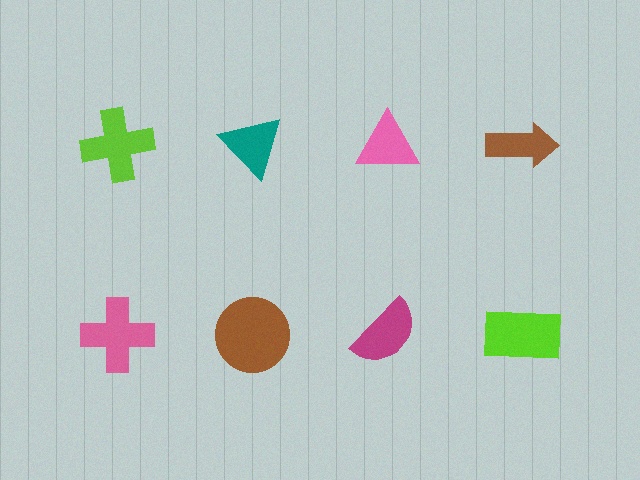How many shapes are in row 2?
4 shapes.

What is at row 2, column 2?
A brown circle.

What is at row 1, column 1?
A lime cross.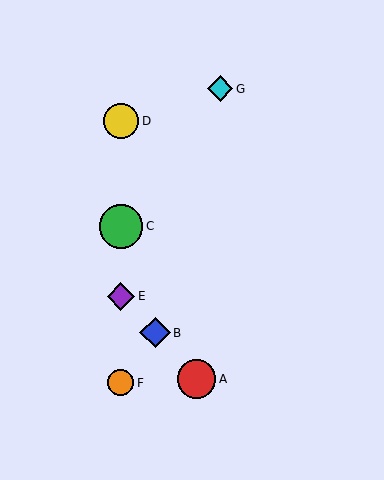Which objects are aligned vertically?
Objects C, D, E, F are aligned vertically.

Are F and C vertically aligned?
Yes, both are at x≈121.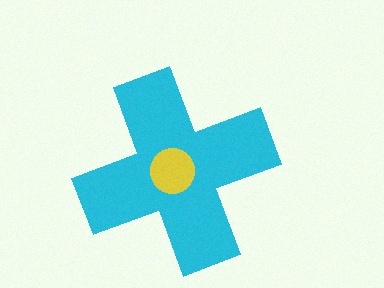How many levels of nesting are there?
2.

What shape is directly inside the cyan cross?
The yellow circle.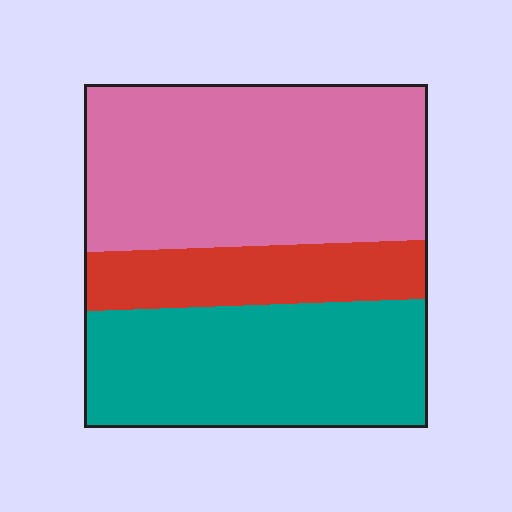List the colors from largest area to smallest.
From largest to smallest: pink, teal, red.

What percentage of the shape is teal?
Teal takes up about three eighths (3/8) of the shape.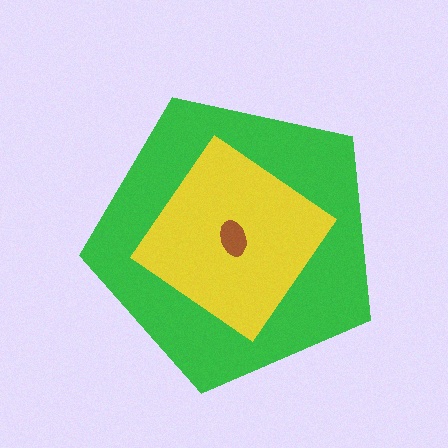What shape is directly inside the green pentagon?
The yellow diamond.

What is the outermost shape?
The green pentagon.